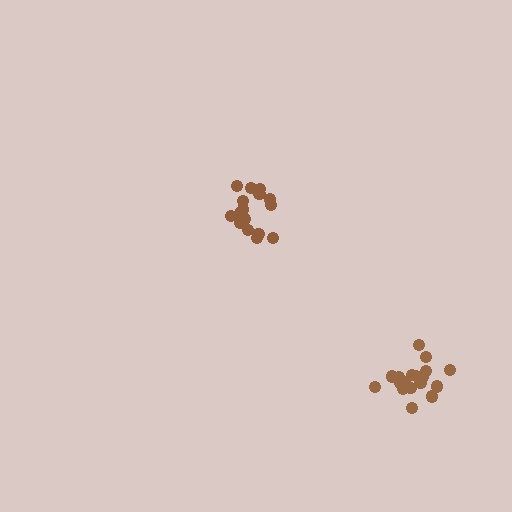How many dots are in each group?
Group 1: 20 dots, Group 2: 17 dots (37 total).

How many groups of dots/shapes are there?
There are 2 groups.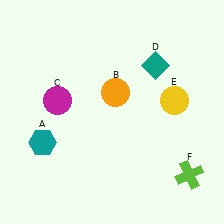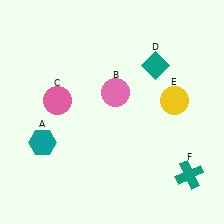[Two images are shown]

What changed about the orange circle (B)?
In Image 1, B is orange. In Image 2, it changed to pink.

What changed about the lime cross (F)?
In Image 1, F is lime. In Image 2, it changed to teal.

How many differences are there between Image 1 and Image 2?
There are 3 differences between the two images.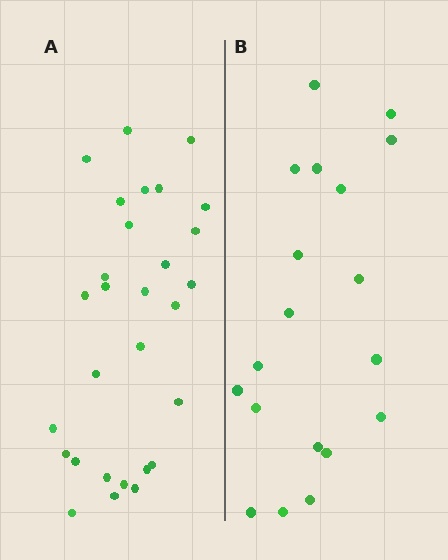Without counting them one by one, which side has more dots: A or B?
Region A (the left region) has more dots.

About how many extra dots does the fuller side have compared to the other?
Region A has roughly 10 or so more dots than region B.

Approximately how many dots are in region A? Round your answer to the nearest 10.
About 30 dots. (The exact count is 29, which rounds to 30.)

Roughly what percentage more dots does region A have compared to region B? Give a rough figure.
About 55% more.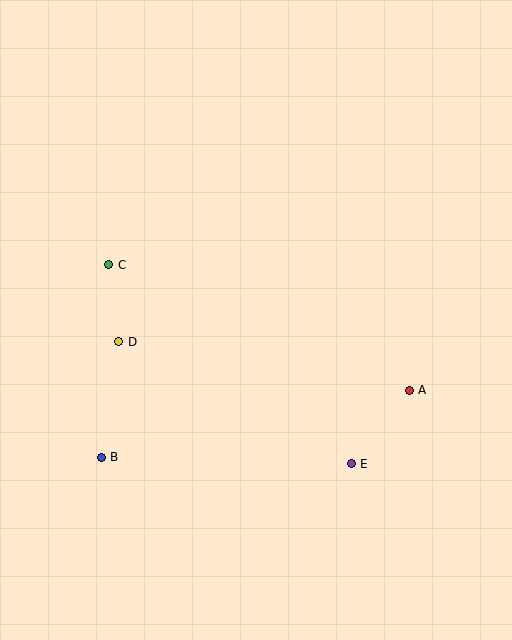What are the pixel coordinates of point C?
Point C is at (109, 265).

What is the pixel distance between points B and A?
The distance between B and A is 315 pixels.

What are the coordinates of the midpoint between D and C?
The midpoint between D and C is at (114, 303).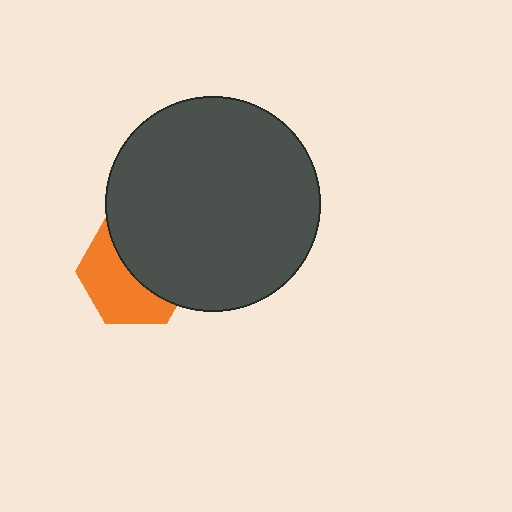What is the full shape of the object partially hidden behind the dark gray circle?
The partially hidden object is an orange hexagon.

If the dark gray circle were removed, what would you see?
You would see the complete orange hexagon.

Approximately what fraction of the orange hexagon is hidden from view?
Roughly 51% of the orange hexagon is hidden behind the dark gray circle.